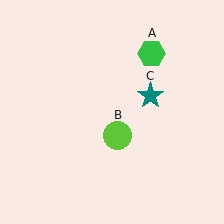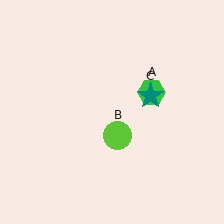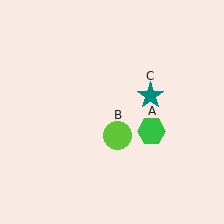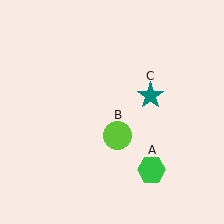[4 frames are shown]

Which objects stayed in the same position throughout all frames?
Lime circle (object B) and teal star (object C) remained stationary.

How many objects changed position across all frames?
1 object changed position: green hexagon (object A).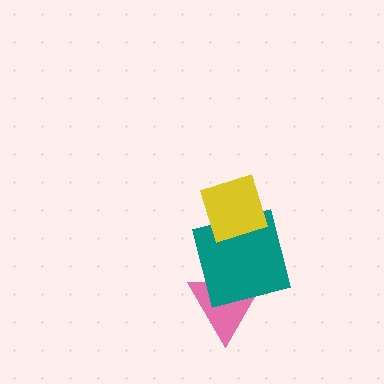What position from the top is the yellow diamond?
The yellow diamond is 1st from the top.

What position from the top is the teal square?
The teal square is 2nd from the top.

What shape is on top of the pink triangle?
The teal square is on top of the pink triangle.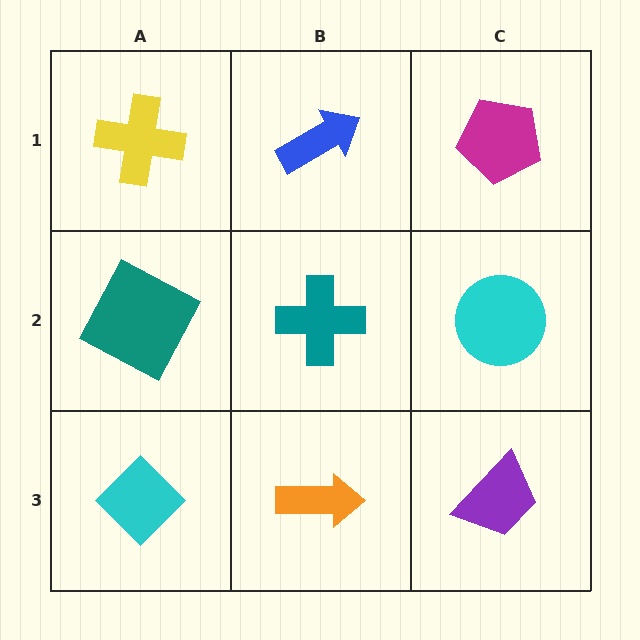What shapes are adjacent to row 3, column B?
A teal cross (row 2, column B), a cyan diamond (row 3, column A), a purple trapezoid (row 3, column C).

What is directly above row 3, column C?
A cyan circle.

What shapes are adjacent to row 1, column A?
A teal square (row 2, column A), a blue arrow (row 1, column B).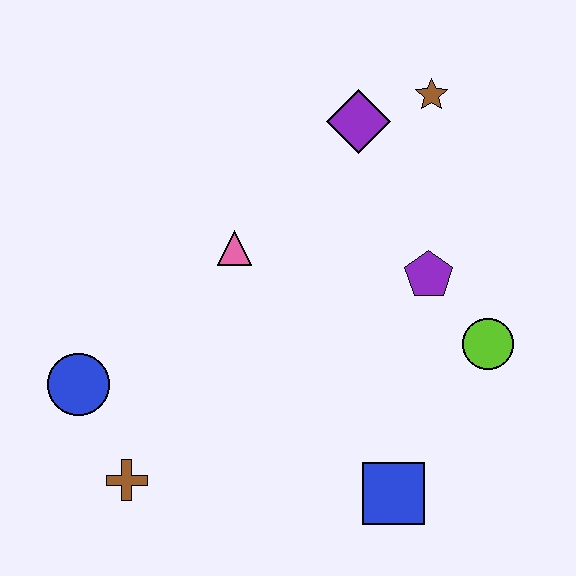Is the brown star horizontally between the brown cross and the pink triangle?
No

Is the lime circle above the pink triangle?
No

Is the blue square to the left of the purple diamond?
No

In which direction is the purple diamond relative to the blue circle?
The purple diamond is to the right of the blue circle.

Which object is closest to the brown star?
The purple diamond is closest to the brown star.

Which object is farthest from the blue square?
The brown star is farthest from the blue square.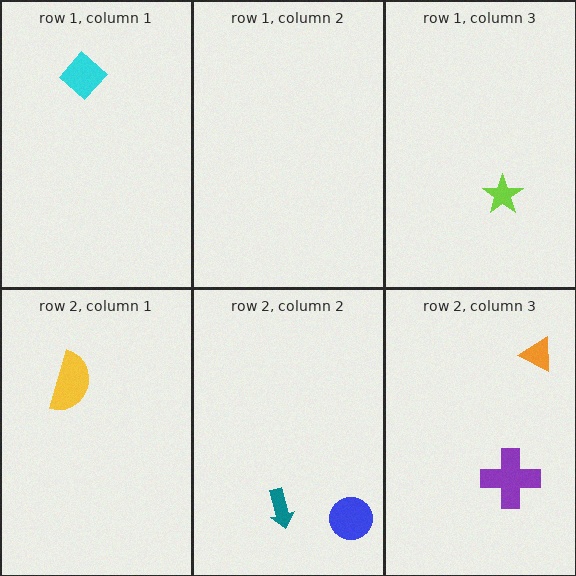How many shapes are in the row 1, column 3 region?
1.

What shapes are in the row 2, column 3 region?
The purple cross, the orange triangle.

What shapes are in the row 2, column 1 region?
The yellow semicircle.